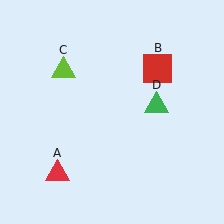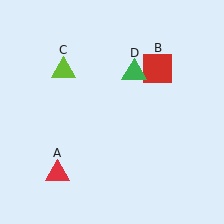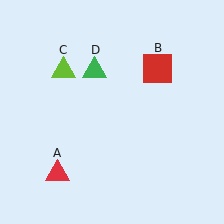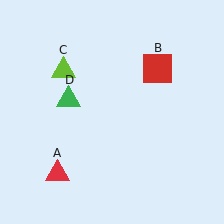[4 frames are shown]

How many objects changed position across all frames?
1 object changed position: green triangle (object D).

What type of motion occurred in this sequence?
The green triangle (object D) rotated counterclockwise around the center of the scene.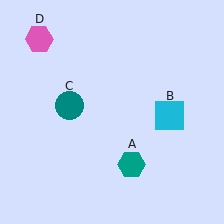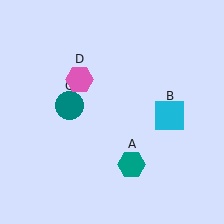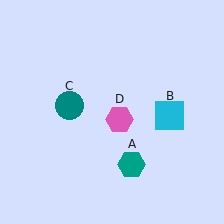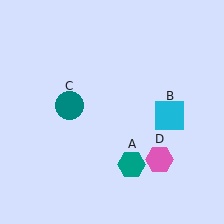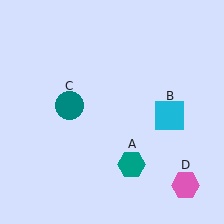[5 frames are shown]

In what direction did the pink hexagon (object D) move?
The pink hexagon (object D) moved down and to the right.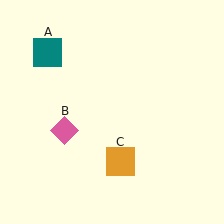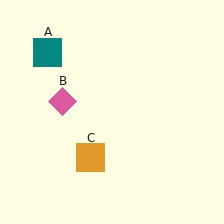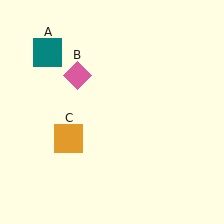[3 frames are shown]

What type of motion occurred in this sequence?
The pink diamond (object B), orange square (object C) rotated clockwise around the center of the scene.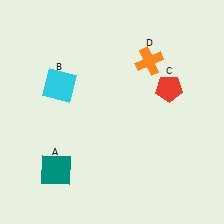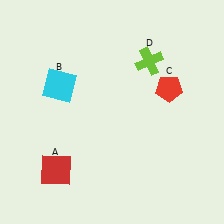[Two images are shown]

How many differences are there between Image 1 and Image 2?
There are 2 differences between the two images.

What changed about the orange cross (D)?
In Image 1, D is orange. In Image 2, it changed to lime.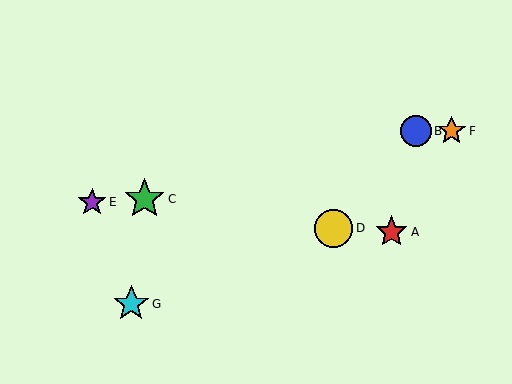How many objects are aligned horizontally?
2 objects (B, F) are aligned horizontally.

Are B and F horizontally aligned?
Yes, both are at y≈131.